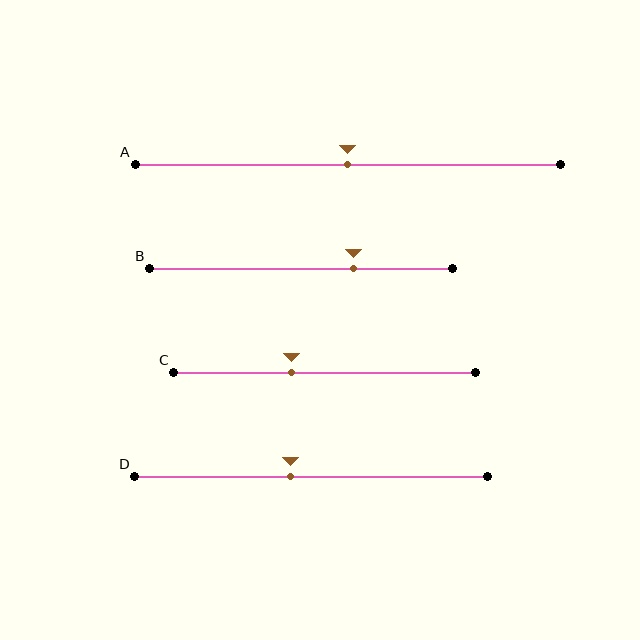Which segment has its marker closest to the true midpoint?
Segment A has its marker closest to the true midpoint.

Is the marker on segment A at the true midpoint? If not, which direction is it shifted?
Yes, the marker on segment A is at the true midpoint.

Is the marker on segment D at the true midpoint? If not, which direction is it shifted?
No, the marker on segment D is shifted to the left by about 6% of the segment length.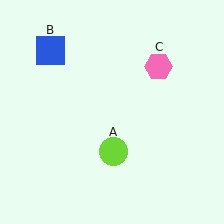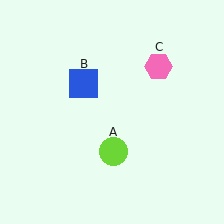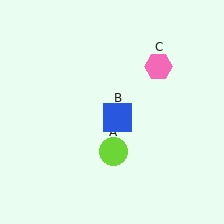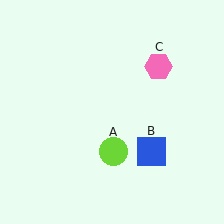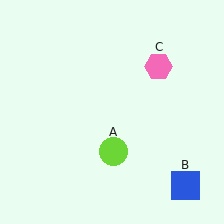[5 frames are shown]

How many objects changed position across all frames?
1 object changed position: blue square (object B).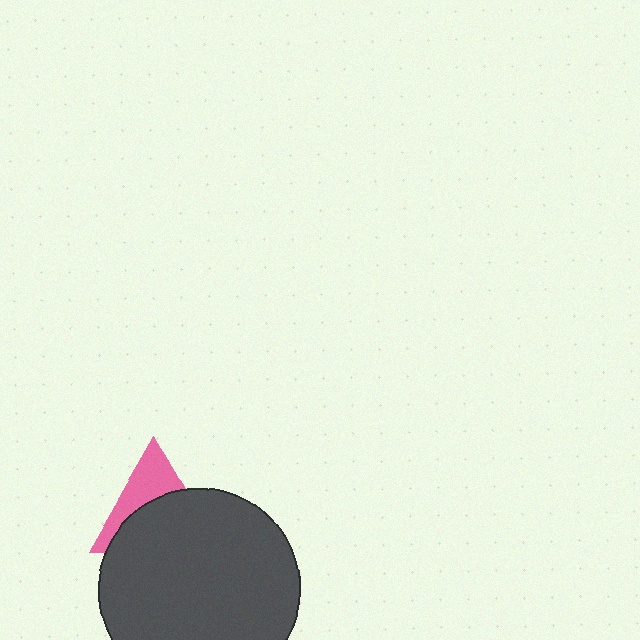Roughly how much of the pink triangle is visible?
A small part of it is visible (roughly 40%).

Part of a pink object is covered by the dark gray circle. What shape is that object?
It is a triangle.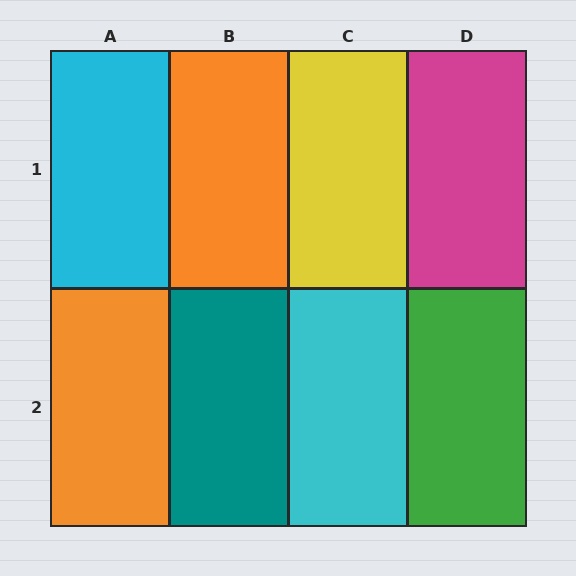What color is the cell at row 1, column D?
Magenta.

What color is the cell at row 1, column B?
Orange.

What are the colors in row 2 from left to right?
Orange, teal, cyan, green.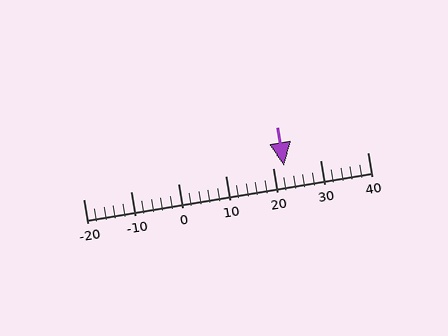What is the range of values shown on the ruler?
The ruler shows values from -20 to 40.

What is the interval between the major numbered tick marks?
The major tick marks are spaced 10 units apart.